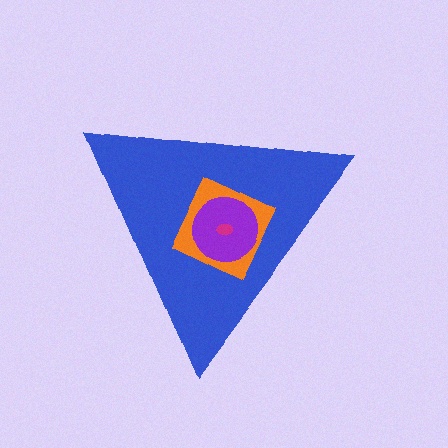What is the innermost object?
The magenta ellipse.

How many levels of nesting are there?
4.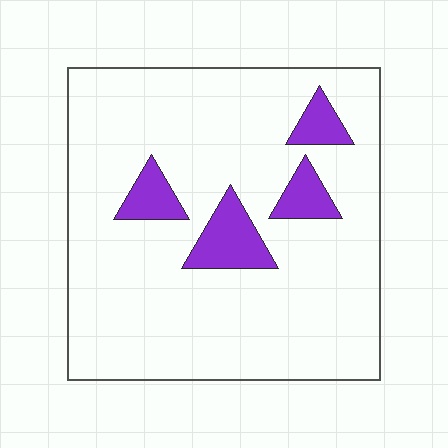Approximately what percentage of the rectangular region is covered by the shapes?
Approximately 10%.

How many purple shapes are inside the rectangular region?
4.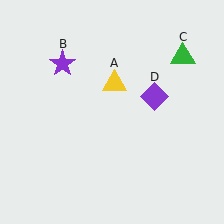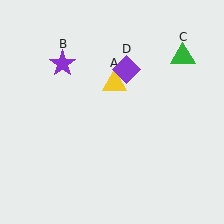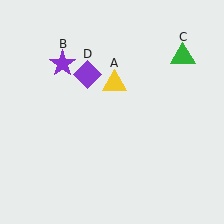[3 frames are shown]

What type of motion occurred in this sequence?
The purple diamond (object D) rotated counterclockwise around the center of the scene.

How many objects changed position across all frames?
1 object changed position: purple diamond (object D).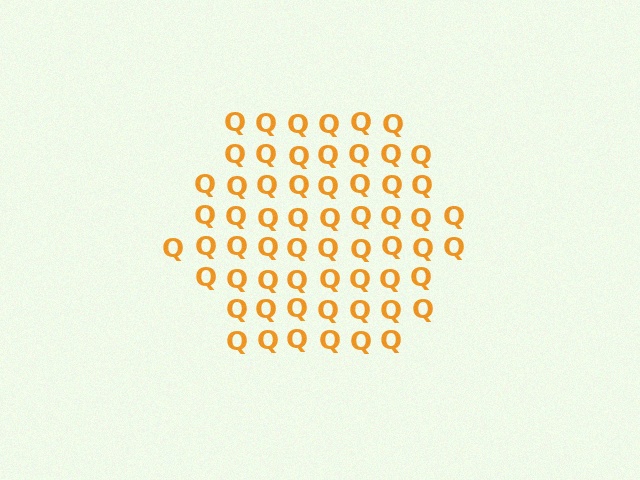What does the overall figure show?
The overall figure shows a hexagon.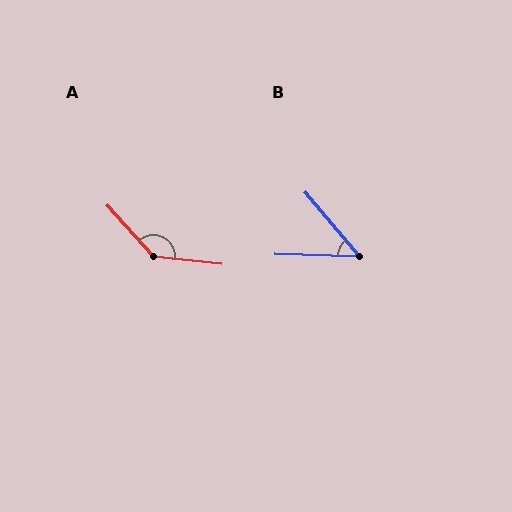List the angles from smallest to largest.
B (48°), A (138°).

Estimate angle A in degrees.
Approximately 138 degrees.